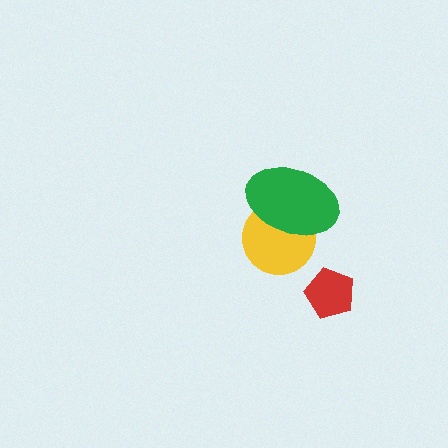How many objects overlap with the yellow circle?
1 object overlaps with the yellow circle.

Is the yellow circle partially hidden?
Yes, it is partially covered by another shape.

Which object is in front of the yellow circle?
The green ellipse is in front of the yellow circle.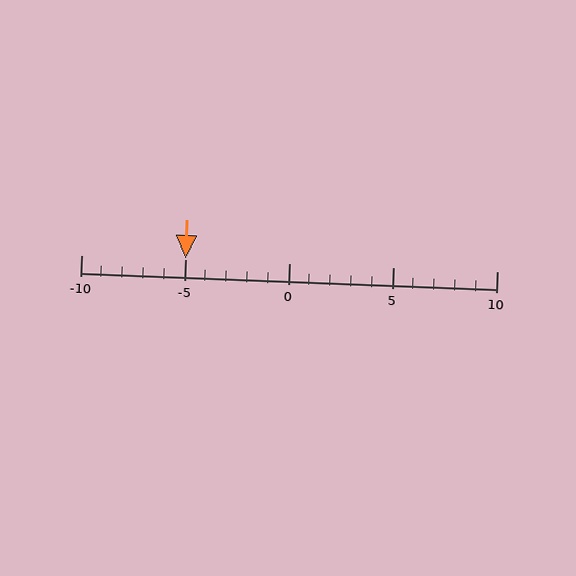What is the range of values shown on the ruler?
The ruler shows values from -10 to 10.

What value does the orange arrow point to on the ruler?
The orange arrow points to approximately -5.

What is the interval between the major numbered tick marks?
The major tick marks are spaced 5 units apart.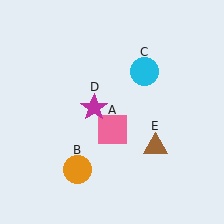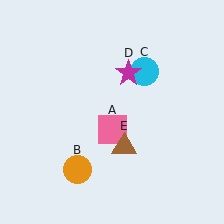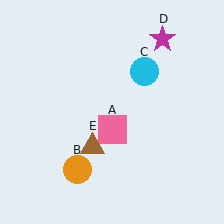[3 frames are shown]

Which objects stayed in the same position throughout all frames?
Pink square (object A) and orange circle (object B) and cyan circle (object C) remained stationary.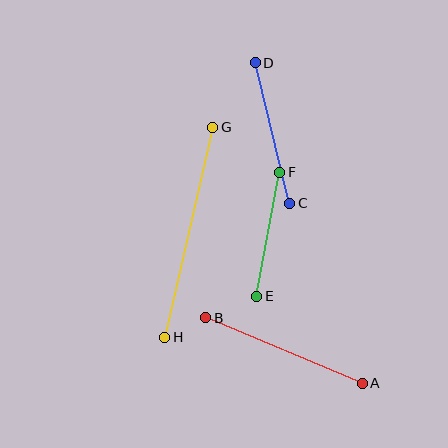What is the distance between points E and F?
The distance is approximately 126 pixels.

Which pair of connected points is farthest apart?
Points G and H are farthest apart.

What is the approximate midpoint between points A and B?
The midpoint is at approximately (284, 350) pixels.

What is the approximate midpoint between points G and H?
The midpoint is at approximately (189, 232) pixels.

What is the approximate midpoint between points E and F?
The midpoint is at approximately (268, 234) pixels.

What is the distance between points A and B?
The distance is approximately 170 pixels.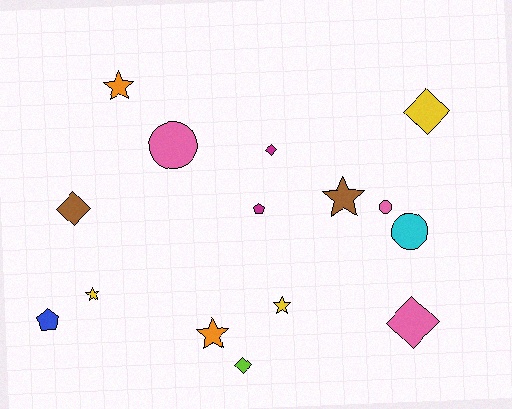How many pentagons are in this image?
There are 2 pentagons.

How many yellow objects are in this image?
There are 3 yellow objects.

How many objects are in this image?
There are 15 objects.